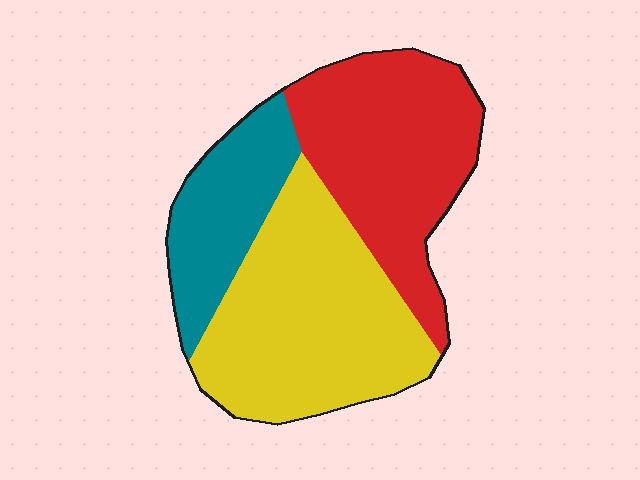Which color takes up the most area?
Yellow, at roughly 45%.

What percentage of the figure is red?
Red takes up between a quarter and a half of the figure.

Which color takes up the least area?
Teal, at roughly 20%.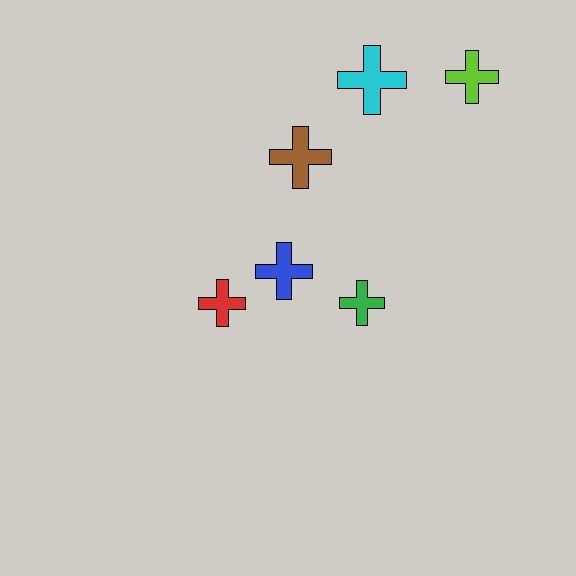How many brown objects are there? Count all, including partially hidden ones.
There is 1 brown object.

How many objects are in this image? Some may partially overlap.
There are 6 objects.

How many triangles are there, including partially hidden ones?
There are no triangles.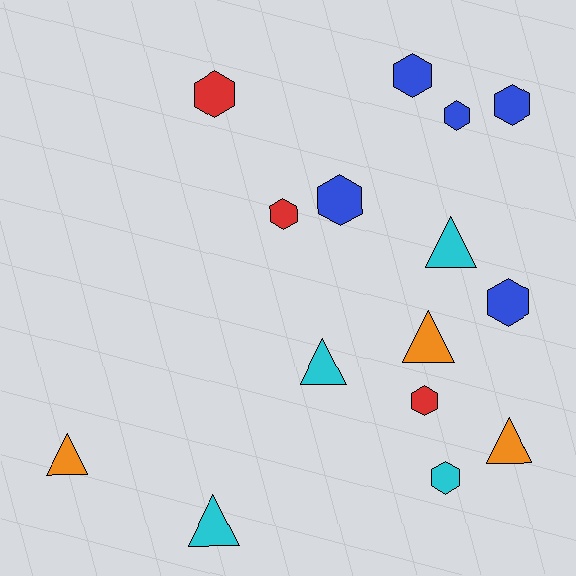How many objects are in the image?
There are 15 objects.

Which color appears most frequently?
Blue, with 5 objects.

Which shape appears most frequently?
Hexagon, with 9 objects.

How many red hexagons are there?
There are 3 red hexagons.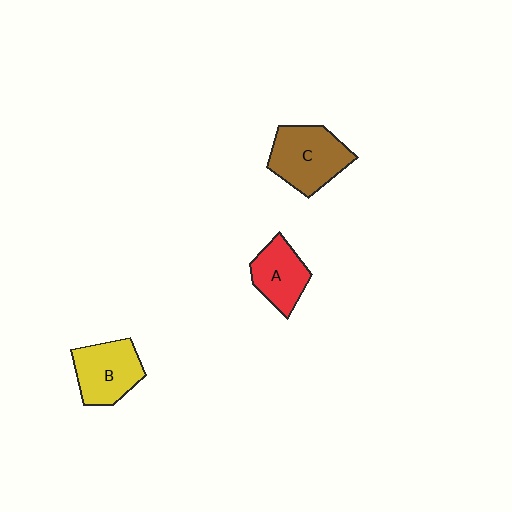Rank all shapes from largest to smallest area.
From largest to smallest: C (brown), B (yellow), A (red).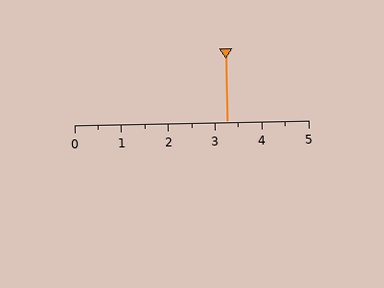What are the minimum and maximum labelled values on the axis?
The axis runs from 0 to 5.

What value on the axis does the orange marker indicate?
The marker indicates approximately 3.2.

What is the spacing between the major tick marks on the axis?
The major ticks are spaced 1 apart.